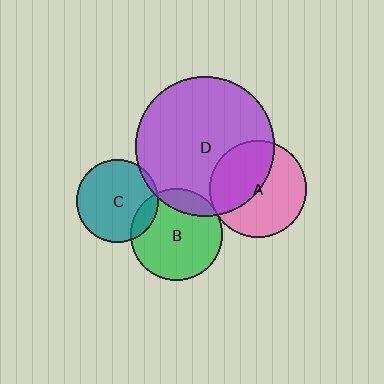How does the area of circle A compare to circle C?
Approximately 1.4 times.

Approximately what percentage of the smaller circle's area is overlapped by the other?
Approximately 5%.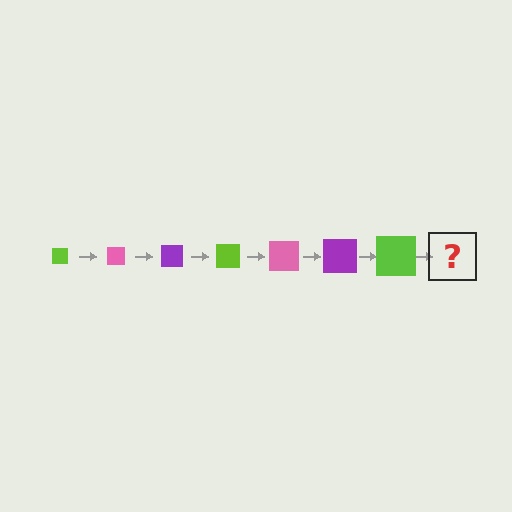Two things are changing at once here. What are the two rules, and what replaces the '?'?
The two rules are that the square grows larger each step and the color cycles through lime, pink, and purple. The '?' should be a pink square, larger than the previous one.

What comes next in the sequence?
The next element should be a pink square, larger than the previous one.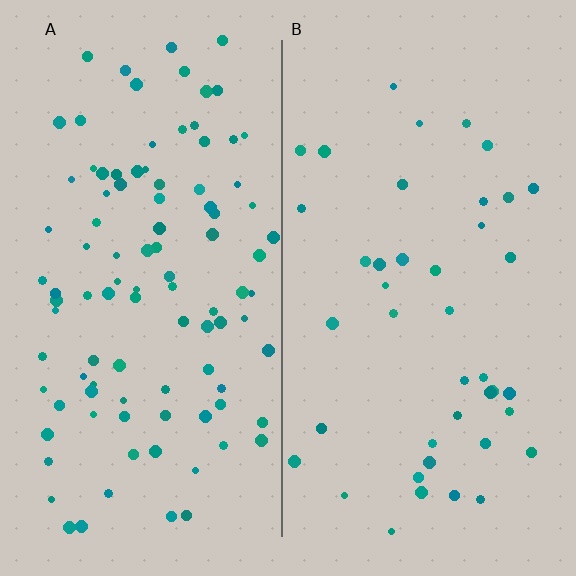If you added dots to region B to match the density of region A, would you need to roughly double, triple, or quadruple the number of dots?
Approximately double.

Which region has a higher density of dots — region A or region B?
A (the left).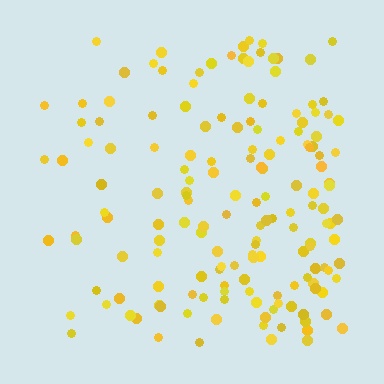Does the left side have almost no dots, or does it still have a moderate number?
Still a moderate number, just noticeably fewer than the right.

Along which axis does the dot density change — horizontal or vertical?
Horizontal.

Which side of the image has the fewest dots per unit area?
The left.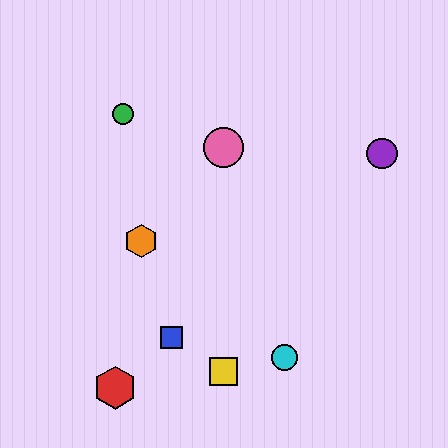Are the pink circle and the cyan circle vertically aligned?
No, the pink circle is at x≈224 and the cyan circle is at x≈285.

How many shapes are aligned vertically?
2 shapes (the yellow square, the pink circle) are aligned vertically.